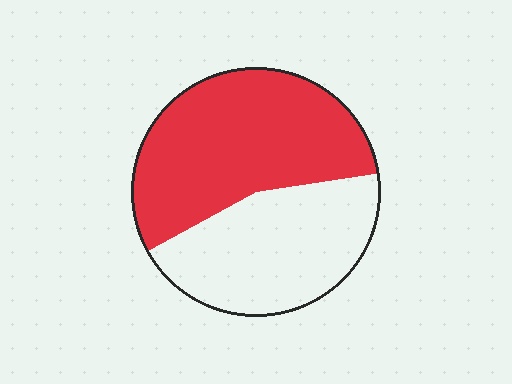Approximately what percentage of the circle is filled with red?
Approximately 55%.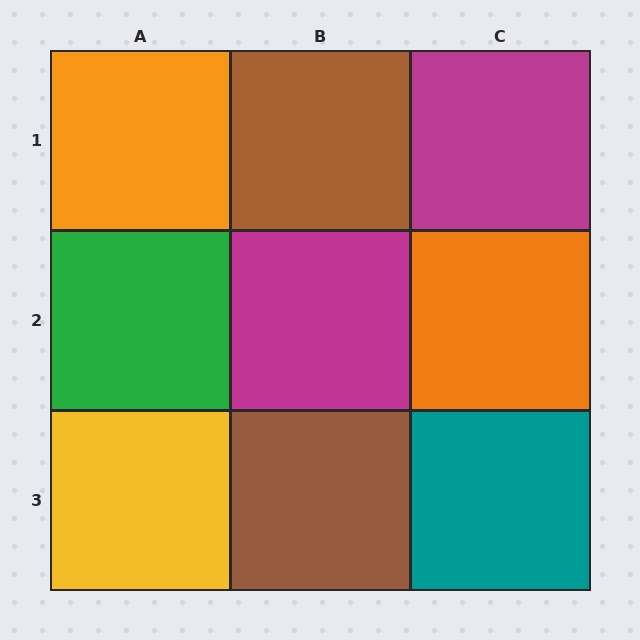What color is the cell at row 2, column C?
Orange.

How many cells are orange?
2 cells are orange.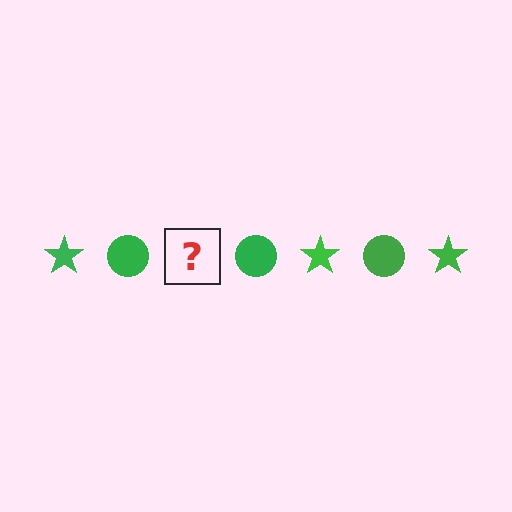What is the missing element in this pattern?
The missing element is a green star.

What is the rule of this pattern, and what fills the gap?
The rule is that the pattern cycles through star, circle shapes in green. The gap should be filled with a green star.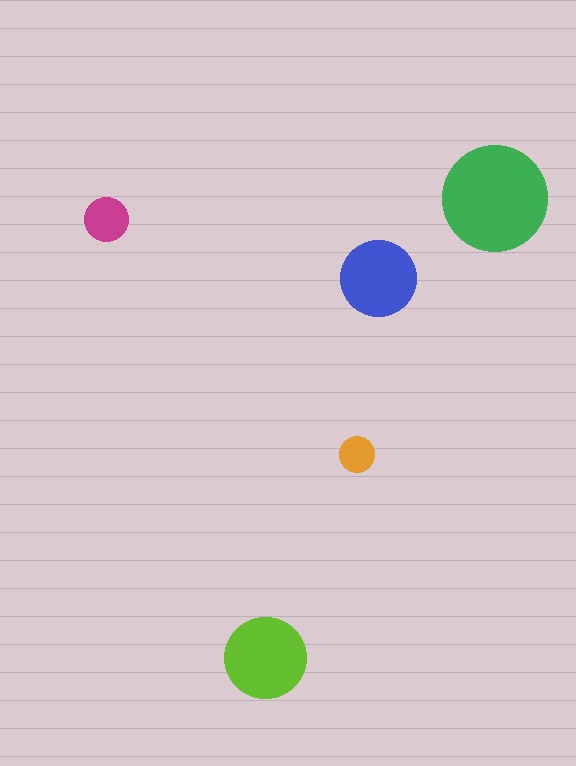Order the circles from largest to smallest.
the green one, the lime one, the blue one, the magenta one, the orange one.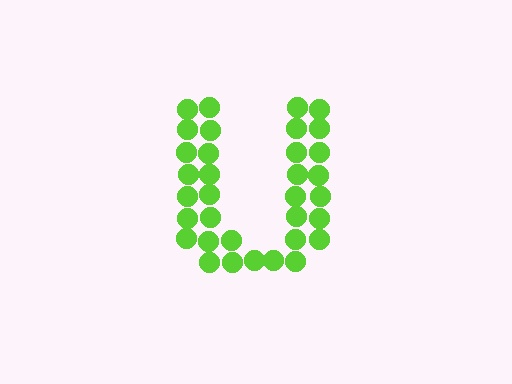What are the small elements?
The small elements are circles.